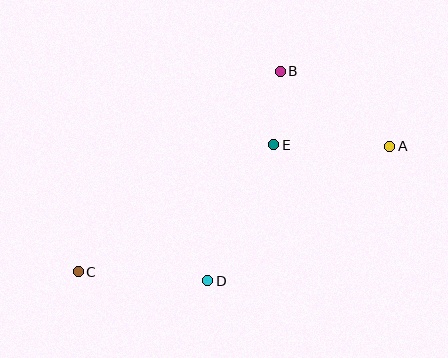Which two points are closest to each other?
Points B and E are closest to each other.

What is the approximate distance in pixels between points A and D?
The distance between A and D is approximately 226 pixels.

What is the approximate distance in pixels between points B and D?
The distance between B and D is approximately 222 pixels.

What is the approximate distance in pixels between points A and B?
The distance between A and B is approximately 132 pixels.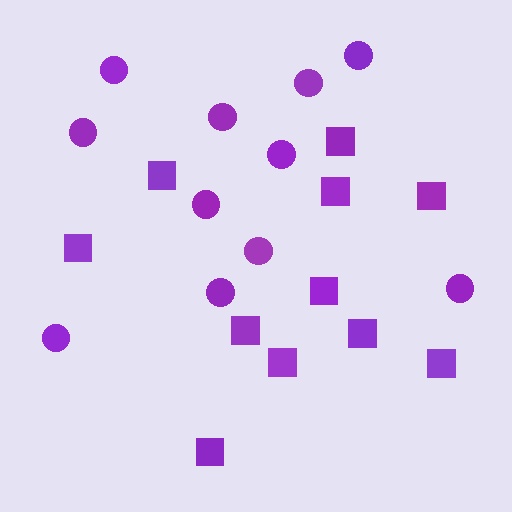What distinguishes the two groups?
There are 2 groups: one group of circles (11) and one group of squares (11).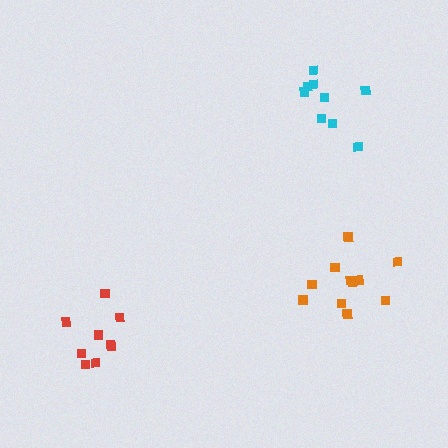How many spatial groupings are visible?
There are 3 spatial groupings.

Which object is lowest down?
The red cluster is bottommost.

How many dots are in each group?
Group 1: 9 dots, Group 2: 9 dots, Group 3: 11 dots (29 total).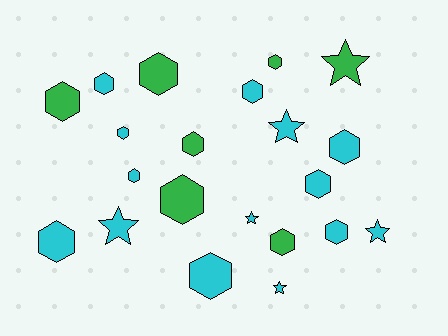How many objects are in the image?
There are 21 objects.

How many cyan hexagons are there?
There are 9 cyan hexagons.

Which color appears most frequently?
Cyan, with 14 objects.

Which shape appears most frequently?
Hexagon, with 15 objects.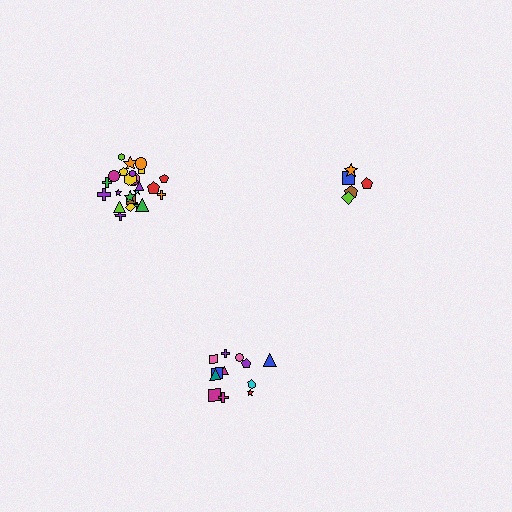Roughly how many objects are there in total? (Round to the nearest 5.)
Roughly 40 objects in total.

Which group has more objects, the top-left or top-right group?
The top-left group.